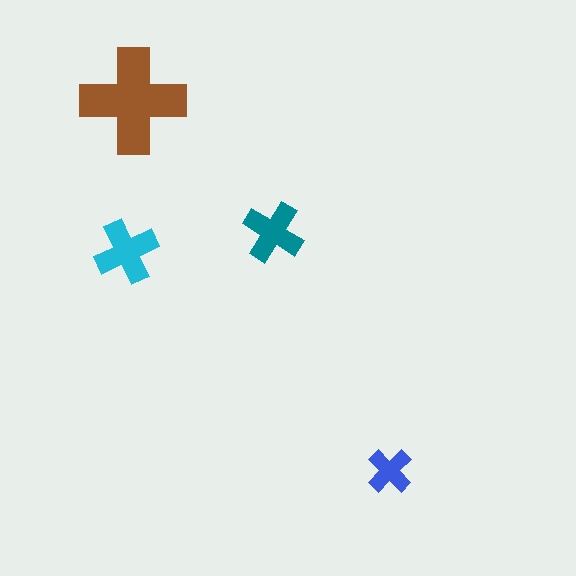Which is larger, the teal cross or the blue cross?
The teal one.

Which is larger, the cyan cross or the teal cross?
The cyan one.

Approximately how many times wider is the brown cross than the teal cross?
About 1.5 times wider.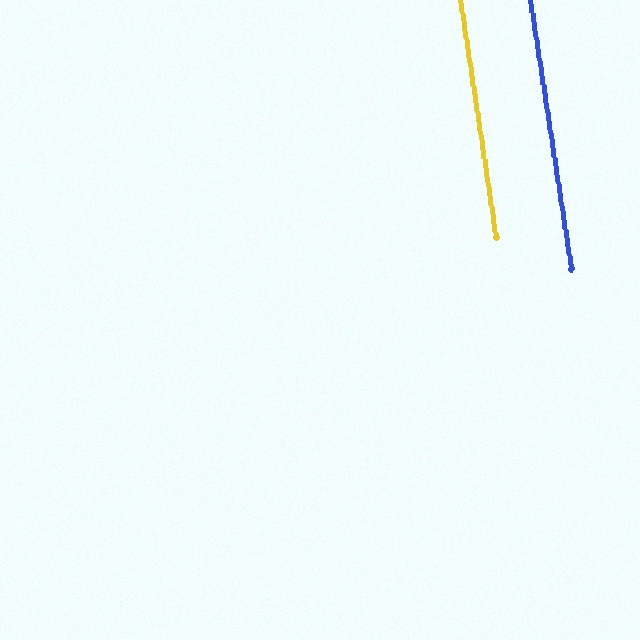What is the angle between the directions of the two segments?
Approximately 0 degrees.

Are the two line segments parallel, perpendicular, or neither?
Parallel — their directions differ by only 0.1°.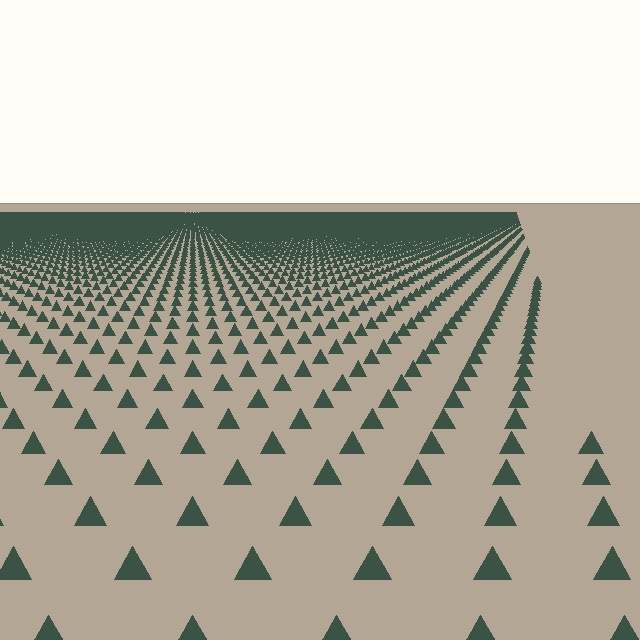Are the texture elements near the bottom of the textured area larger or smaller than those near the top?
Larger. Near the bottom, elements are closer to the viewer and appear at a bigger on-screen size.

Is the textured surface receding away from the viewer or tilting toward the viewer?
The surface is receding away from the viewer. Texture elements get smaller and denser toward the top.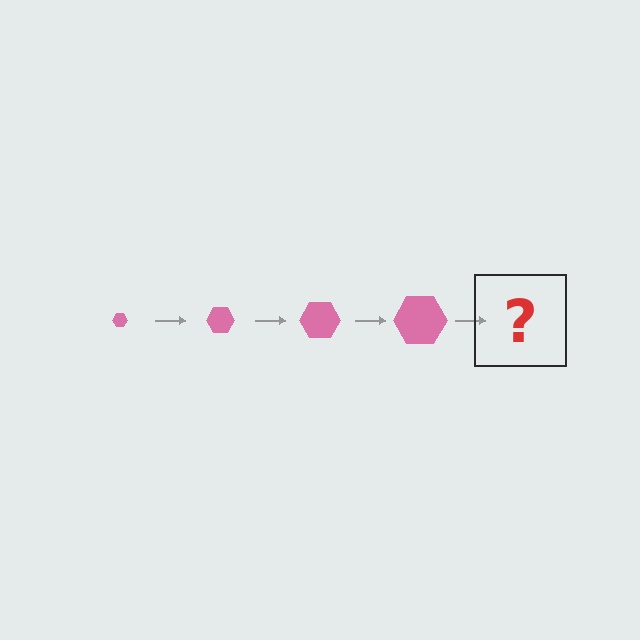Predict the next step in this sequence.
The next step is a pink hexagon, larger than the previous one.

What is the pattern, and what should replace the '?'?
The pattern is that the hexagon gets progressively larger each step. The '?' should be a pink hexagon, larger than the previous one.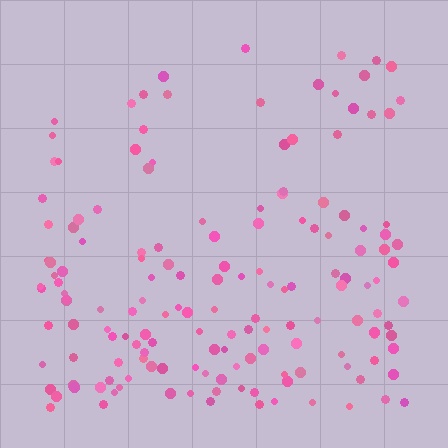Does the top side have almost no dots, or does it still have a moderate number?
Still a moderate number, just noticeably fewer than the bottom.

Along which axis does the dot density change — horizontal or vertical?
Vertical.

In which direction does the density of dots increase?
From top to bottom, with the bottom side densest.